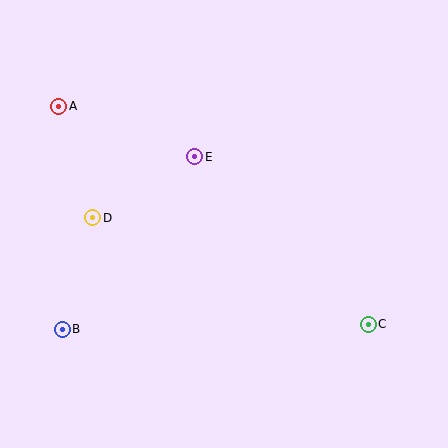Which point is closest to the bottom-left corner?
Point B is closest to the bottom-left corner.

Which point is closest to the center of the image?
Point E at (195, 157) is closest to the center.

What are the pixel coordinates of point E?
Point E is at (195, 157).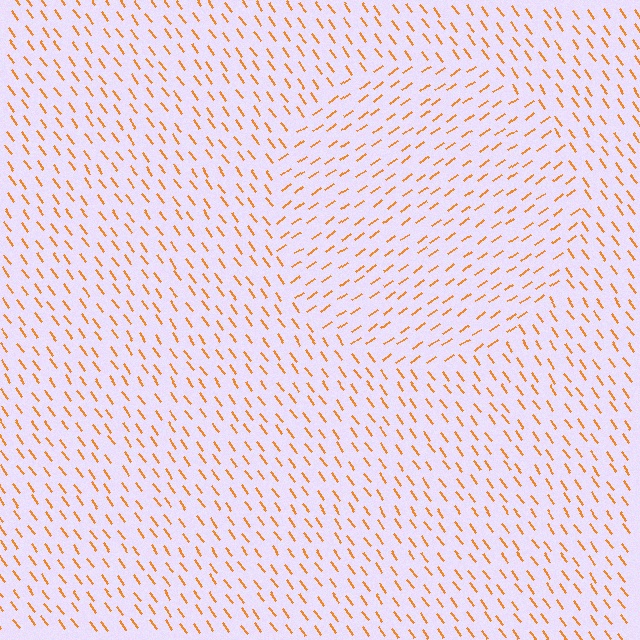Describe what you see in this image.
The image is filled with small orange line segments. A circle region in the image has lines oriented differently from the surrounding lines, creating a visible texture boundary.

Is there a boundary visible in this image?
Yes, there is a texture boundary formed by a change in line orientation.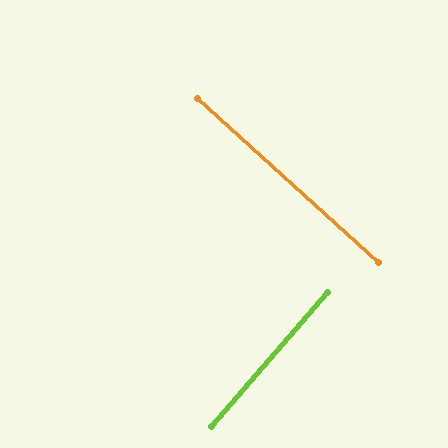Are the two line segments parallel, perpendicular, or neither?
Perpendicular — they meet at approximately 89°.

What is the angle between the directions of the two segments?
Approximately 89 degrees.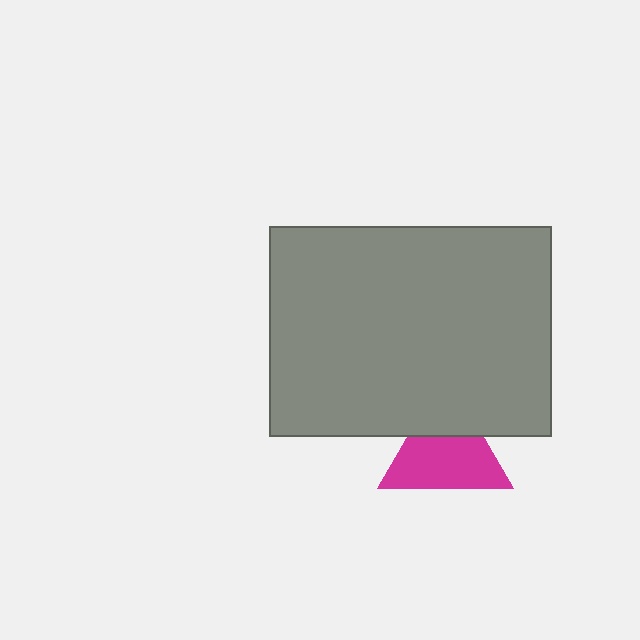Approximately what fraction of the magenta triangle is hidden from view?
Roughly 32% of the magenta triangle is hidden behind the gray rectangle.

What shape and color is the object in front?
The object in front is a gray rectangle.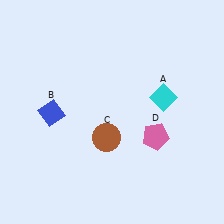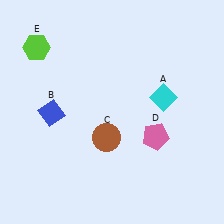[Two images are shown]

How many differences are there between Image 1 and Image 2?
There is 1 difference between the two images.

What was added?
A lime hexagon (E) was added in Image 2.